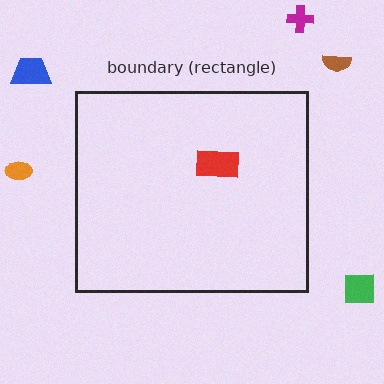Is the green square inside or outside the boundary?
Outside.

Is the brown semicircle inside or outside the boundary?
Outside.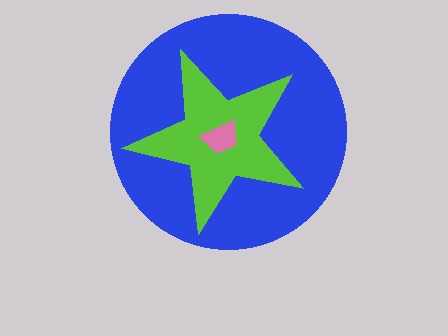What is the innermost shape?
The pink trapezoid.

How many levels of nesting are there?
3.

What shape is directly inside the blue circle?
The lime star.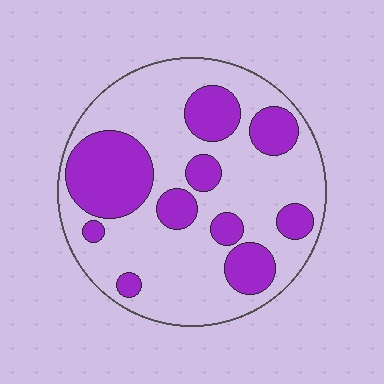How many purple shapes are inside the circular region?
10.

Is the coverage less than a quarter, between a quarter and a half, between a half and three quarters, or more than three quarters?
Between a quarter and a half.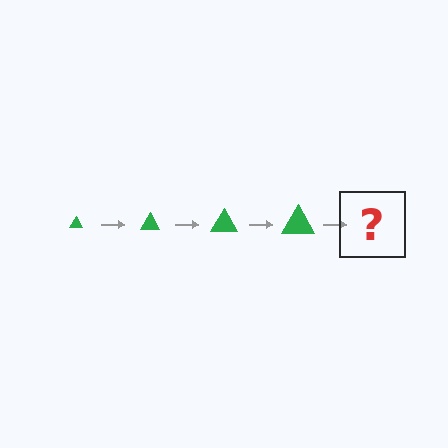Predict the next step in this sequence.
The next step is a green triangle, larger than the previous one.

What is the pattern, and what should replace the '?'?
The pattern is that the triangle gets progressively larger each step. The '?' should be a green triangle, larger than the previous one.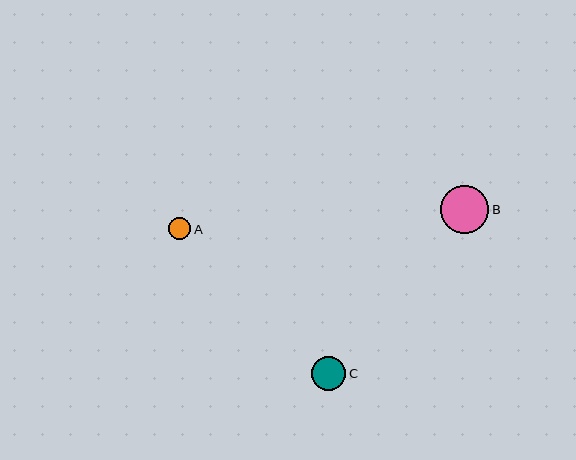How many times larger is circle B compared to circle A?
Circle B is approximately 2.1 times the size of circle A.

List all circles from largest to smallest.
From largest to smallest: B, C, A.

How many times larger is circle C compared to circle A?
Circle C is approximately 1.5 times the size of circle A.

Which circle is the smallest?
Circle A is the smallest with a size of approximately 23 pixels.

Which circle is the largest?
Circle B is the largest with a size of approximately 48 pixels.